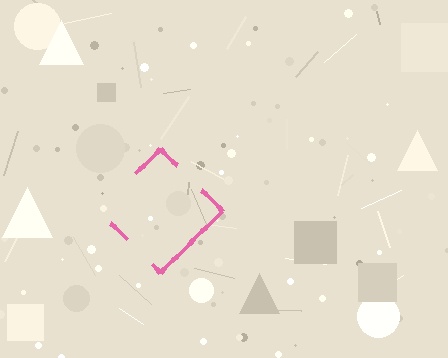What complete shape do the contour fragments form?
The contour fragments form a diamond.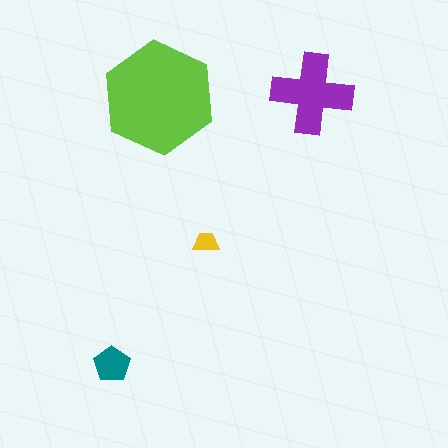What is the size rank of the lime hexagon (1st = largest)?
1st.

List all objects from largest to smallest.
The lime hexagon, the purple cross, the teal pentagon, the yellow trapezoid.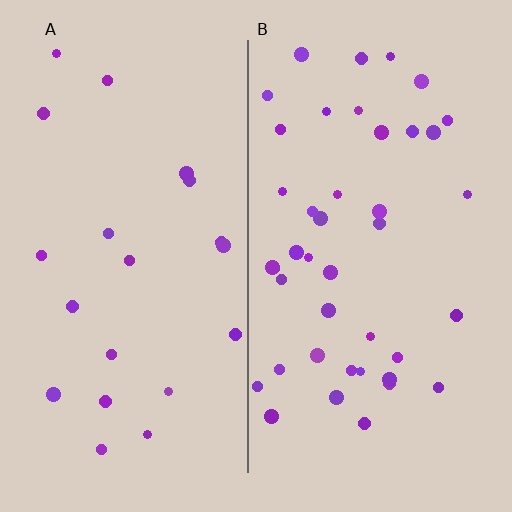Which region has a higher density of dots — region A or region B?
B (the right).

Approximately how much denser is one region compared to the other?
Approximately 2.0× — region B over region A.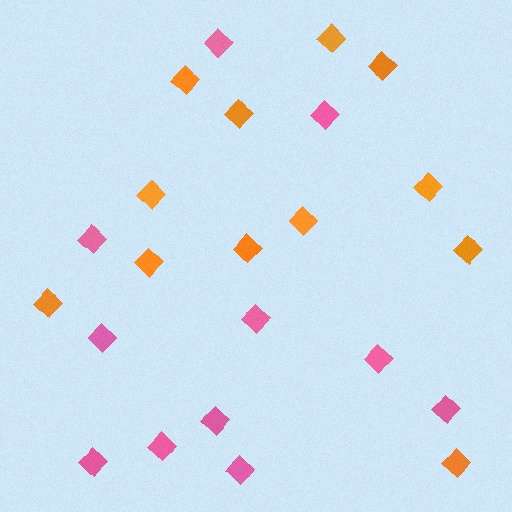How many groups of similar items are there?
There are 2 groups: one group of pink diamonds (11) and one group of orange diamonds (12).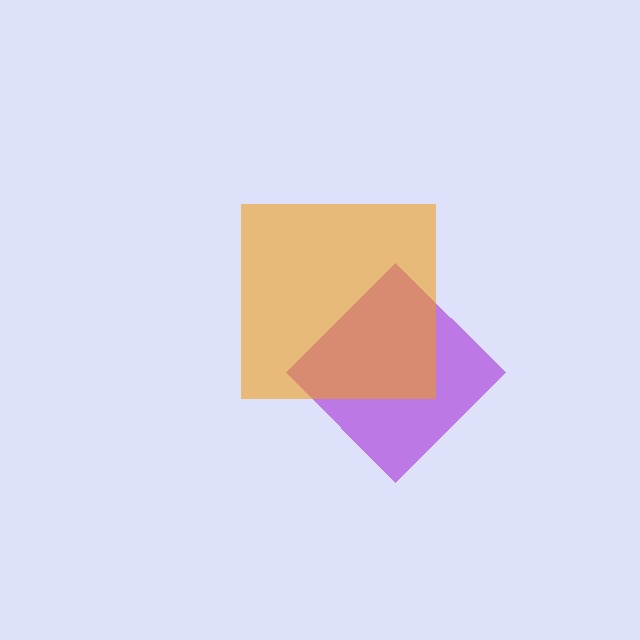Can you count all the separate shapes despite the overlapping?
Yes, there are 2 separate shapes.